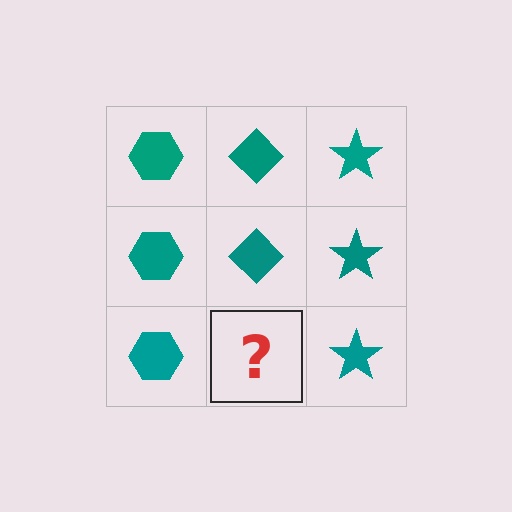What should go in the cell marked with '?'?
The missing cell should contain a teal diamond.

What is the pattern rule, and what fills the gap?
The rule is that each column has a consistent shape. The gap should be filled with a teal diamond.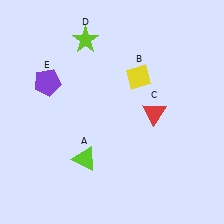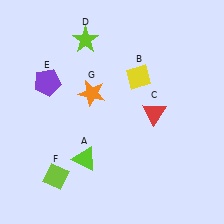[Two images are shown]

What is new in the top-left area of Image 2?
An orange star (G) was added in the top-left area of Image 2.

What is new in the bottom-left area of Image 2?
A lime diamond (F) was added in the bottom-left area of Image 2.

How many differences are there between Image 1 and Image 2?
There are 2 differences between the two images.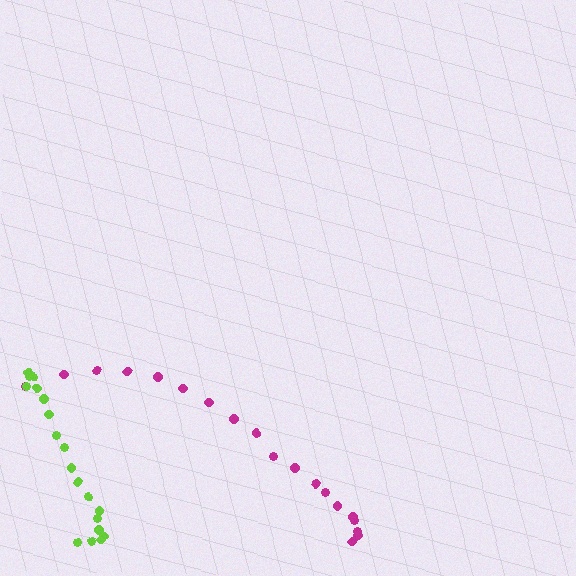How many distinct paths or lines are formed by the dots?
There are 2 distinct paths.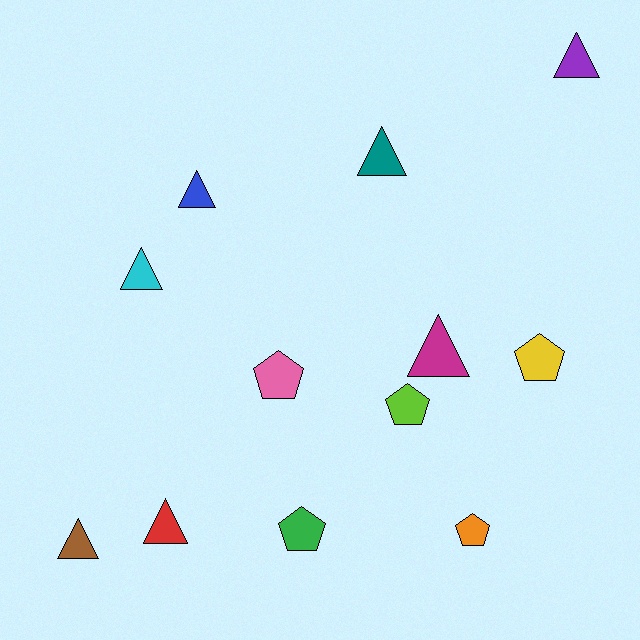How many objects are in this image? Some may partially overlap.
There are 12 objects.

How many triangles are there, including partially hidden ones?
There are 7 triangles.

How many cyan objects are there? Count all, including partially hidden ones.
There is 1 cyan object.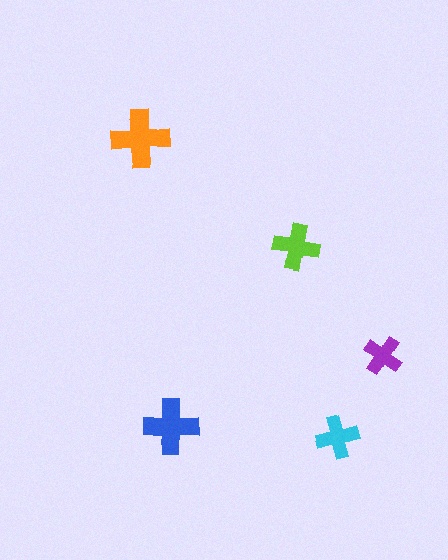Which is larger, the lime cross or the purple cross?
The lime one.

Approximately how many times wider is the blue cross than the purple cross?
About 1.5 times wider.